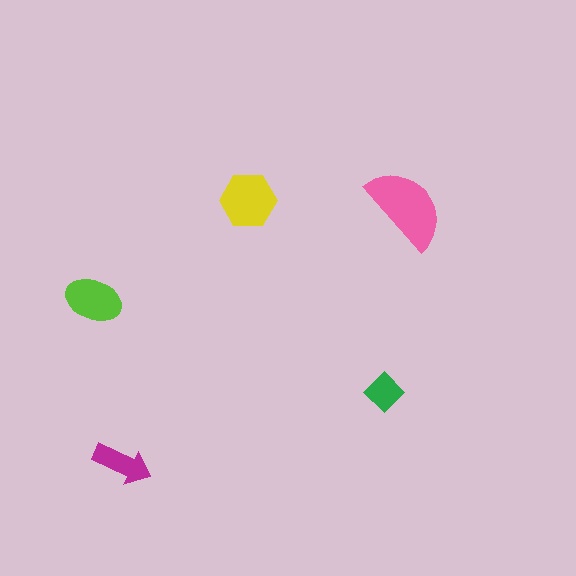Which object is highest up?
The yellow hexagon is topmost.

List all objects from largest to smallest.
The pink semicircle, the yellow hexagon, the lime ellipse, the magenta arrow, the green diamond.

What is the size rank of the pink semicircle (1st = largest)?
1st.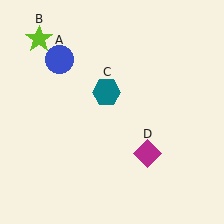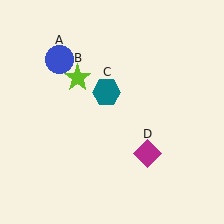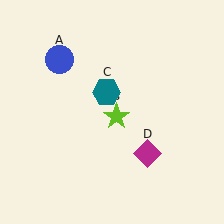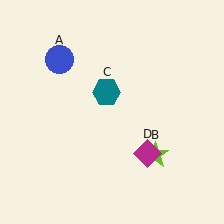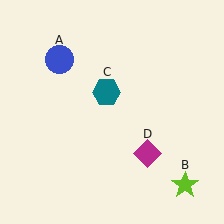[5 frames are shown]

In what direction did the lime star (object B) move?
The lime star (object B) moved down and to the right.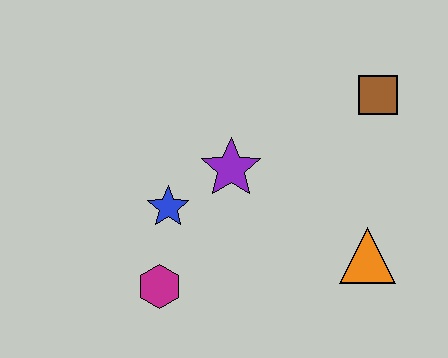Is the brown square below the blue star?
No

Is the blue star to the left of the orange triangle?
Yes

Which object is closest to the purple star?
The blue star is closest to the purple star.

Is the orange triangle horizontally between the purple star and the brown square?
Yes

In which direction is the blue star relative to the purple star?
The blue star is to the left of the purple star.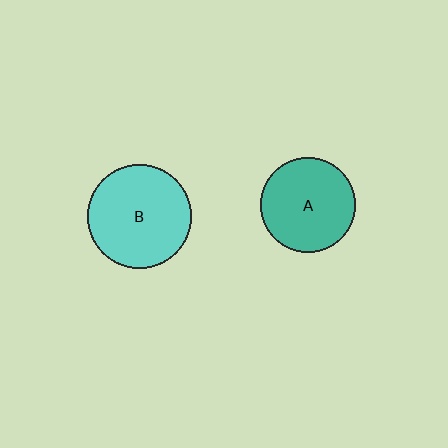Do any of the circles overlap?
No, none of the circles overlap.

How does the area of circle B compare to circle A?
Approximately 1.2 times.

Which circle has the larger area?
Circle B (cyan).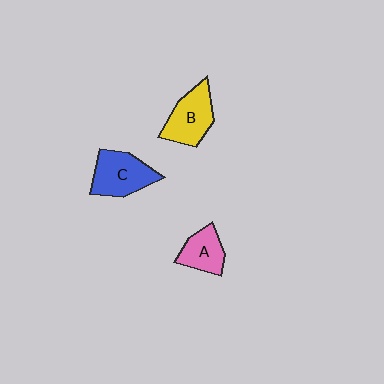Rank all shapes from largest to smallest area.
From largest to smallest: C (blue), B (yellow), A (pink).